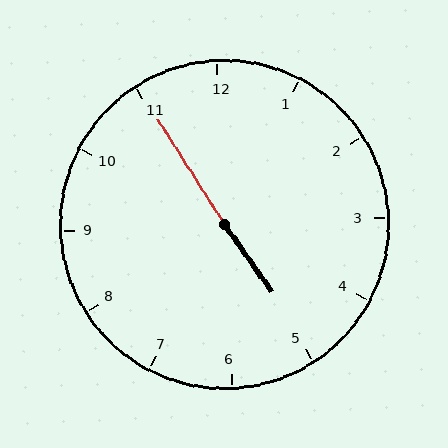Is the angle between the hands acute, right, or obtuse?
It is obtuse.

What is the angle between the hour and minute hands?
Approximately 178 degrees.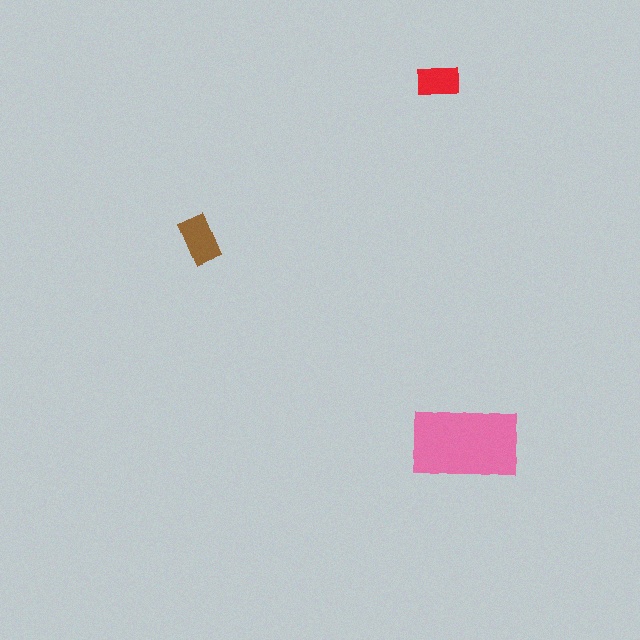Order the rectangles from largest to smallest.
the pink one, the brown one, the red one.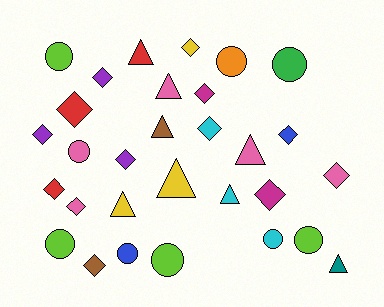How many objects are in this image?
There are 30 objects.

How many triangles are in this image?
There are 8 triangles.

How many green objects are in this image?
There is 1 green object.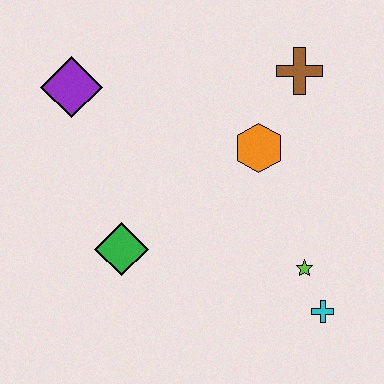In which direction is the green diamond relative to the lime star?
The green diamond is to the left of the lime star.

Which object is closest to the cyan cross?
The lime star is closest to the cyan cross.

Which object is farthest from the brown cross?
The green diamond is farthest from the brown cross.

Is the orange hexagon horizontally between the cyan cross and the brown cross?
No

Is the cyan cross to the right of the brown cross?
Yes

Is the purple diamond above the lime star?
Yes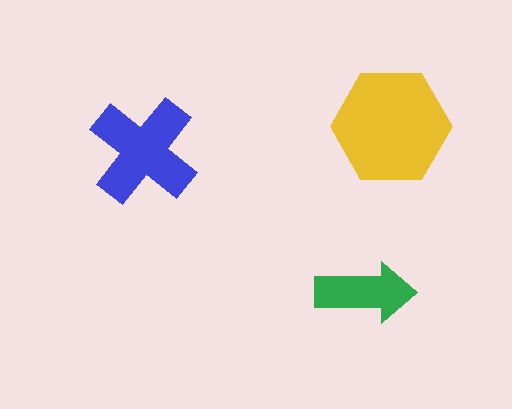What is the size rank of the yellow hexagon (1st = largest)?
1st.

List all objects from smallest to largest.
The green arrow, the blue cross, the yellow hexagon.